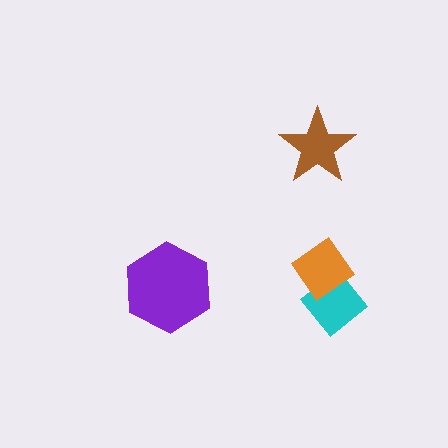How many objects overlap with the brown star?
0 objects overlap with the brown star.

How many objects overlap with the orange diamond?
1 object overlaps with the orange diamond.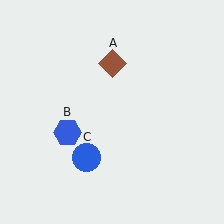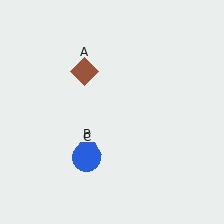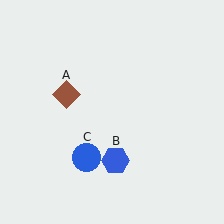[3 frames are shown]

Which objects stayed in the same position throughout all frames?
Blue circle (object C) remained stationary.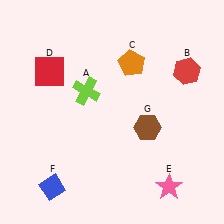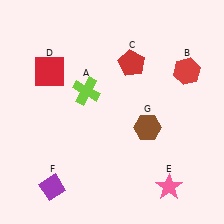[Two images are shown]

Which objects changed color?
C changed from orange to red. F changed from blue to purple.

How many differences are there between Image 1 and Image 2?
There are 2 differences between the two images.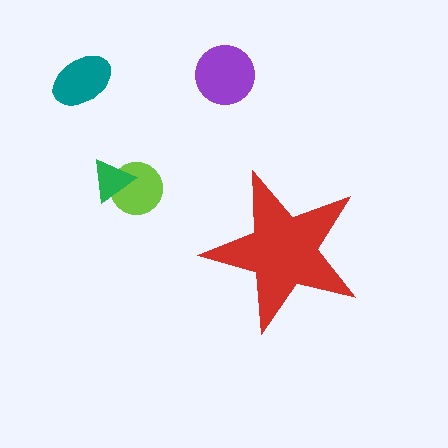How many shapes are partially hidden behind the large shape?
0 shapes are partially hidden.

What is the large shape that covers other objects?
A red star.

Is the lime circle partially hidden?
No, the lime circle is fully visible.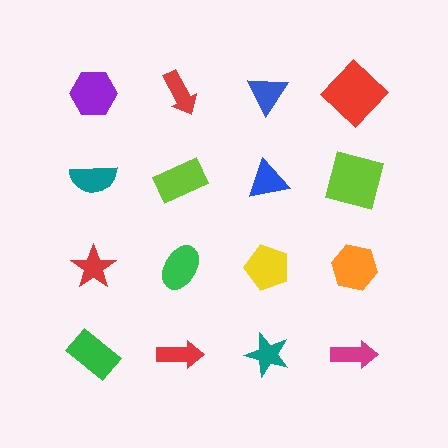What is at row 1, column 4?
A red diamond.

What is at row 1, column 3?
A blue triangle.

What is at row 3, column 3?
A yellow pentagon.